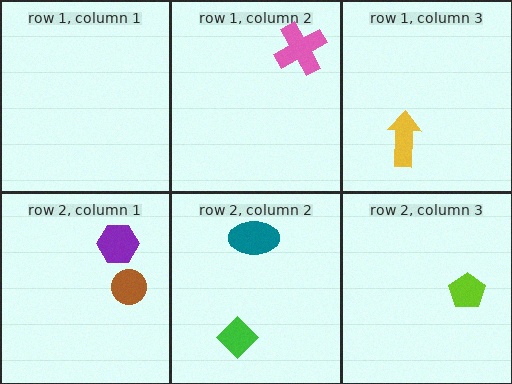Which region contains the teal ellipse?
The row 2, column 2 region.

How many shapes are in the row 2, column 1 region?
2.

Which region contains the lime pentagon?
The row 2, column 3 region.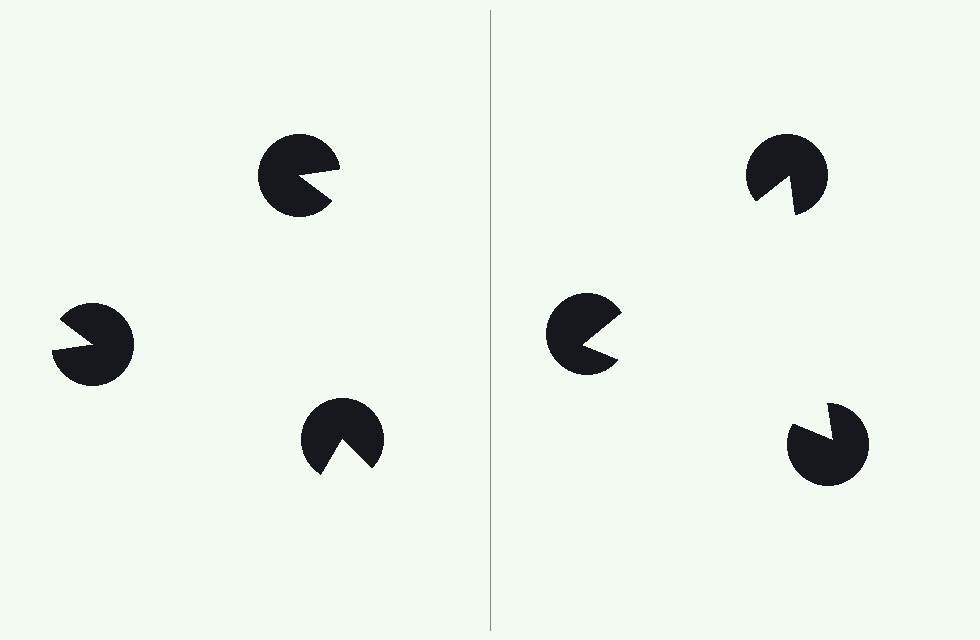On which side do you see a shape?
An illusory triangle appears on the right side. On the left side the wedge cuts are rotated, so no coherent shape forms.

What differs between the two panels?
The pac-man discs are positioned identically on both sides; only the wedge orientations differ. On the right they align to a triangle; on the left they are misaligned.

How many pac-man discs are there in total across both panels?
6 — 3 on each side.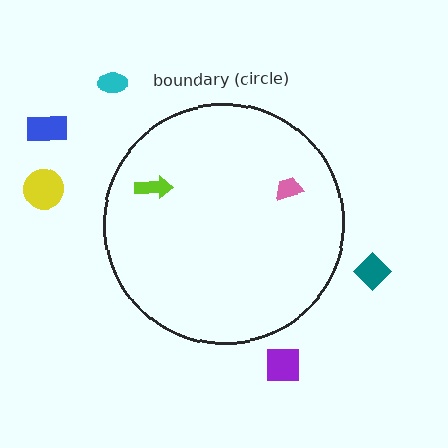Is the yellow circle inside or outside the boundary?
Outside.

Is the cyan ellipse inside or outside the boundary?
Outside.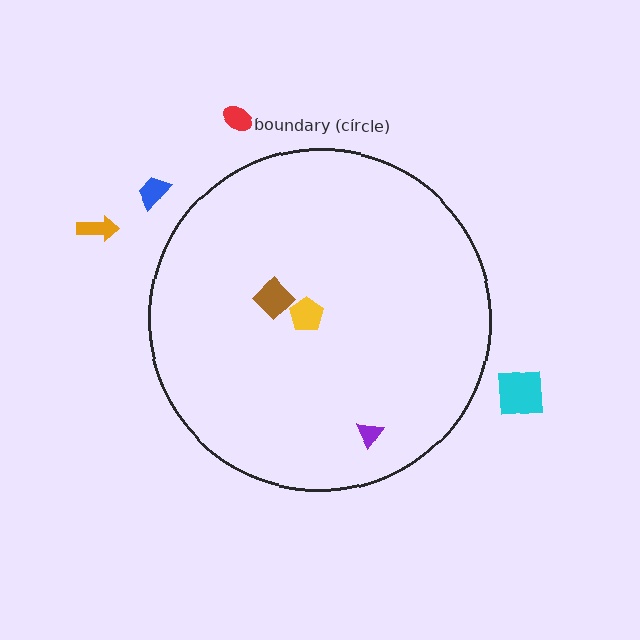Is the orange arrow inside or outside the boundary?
Outside.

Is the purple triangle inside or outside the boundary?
Inside.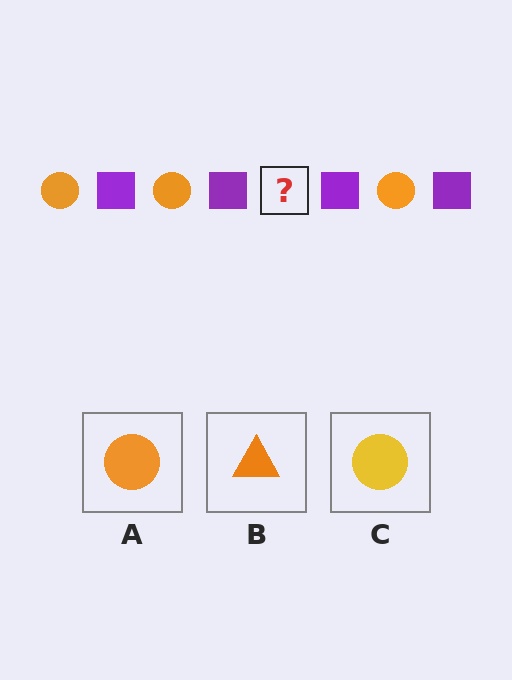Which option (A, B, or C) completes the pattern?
A.